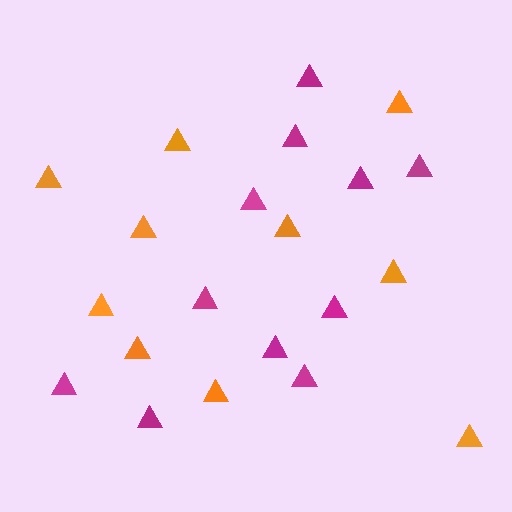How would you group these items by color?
There are 2 groups: one group of magenta triangles (11) and one group of orange triangles (10).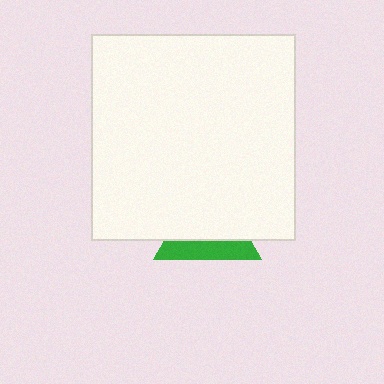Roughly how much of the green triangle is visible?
A small part of it is visible (roughly 35%).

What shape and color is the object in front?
The object in front is a white rectangle.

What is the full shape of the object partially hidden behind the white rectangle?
The partially hidden object is a green triangle.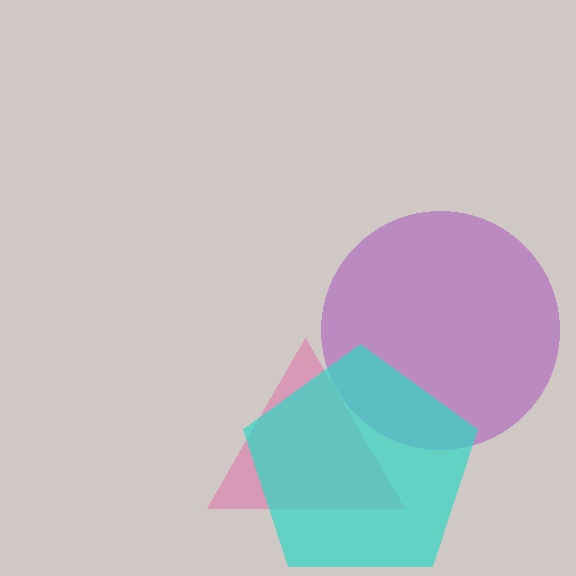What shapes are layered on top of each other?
The layered shapes are: a pink triangle, a purple circle, a cyan pentagon.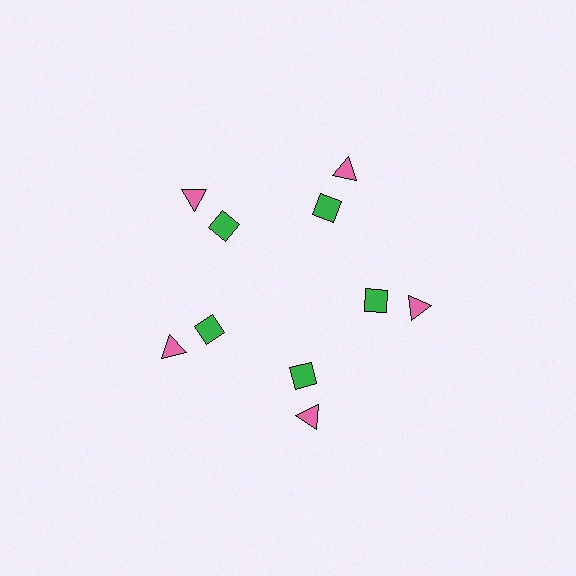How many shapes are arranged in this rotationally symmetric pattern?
There are 10 shapes, arranged in 5 groups of 2.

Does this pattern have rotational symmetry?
Yes, this pattern has 5-fold rotational symmetry. It looks the same after rotating 72 degrees around the center.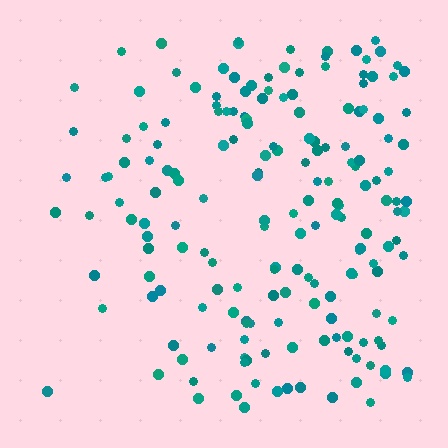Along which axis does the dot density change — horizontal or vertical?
Horizontal.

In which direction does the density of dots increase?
From left to right, with the right side densest.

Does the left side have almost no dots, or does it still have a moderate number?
Still a moderate number, just noticeably fewer than the right.